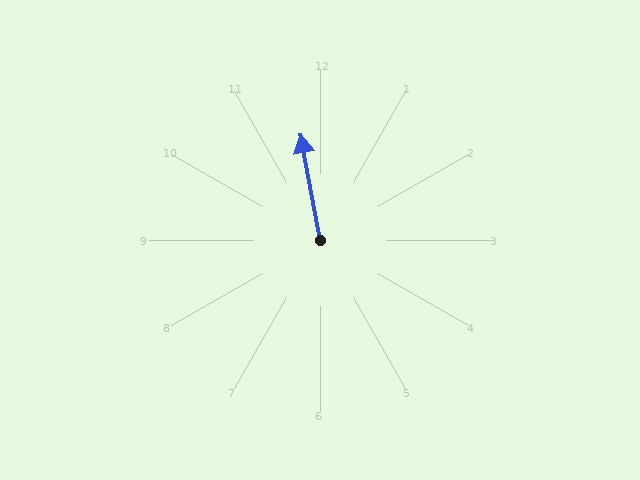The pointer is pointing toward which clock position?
Roughly 12 o'clock.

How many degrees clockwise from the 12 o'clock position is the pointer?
Approximately 350 degrees.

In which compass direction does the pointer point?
North.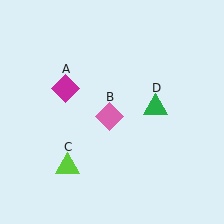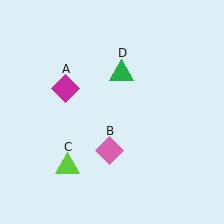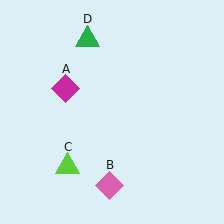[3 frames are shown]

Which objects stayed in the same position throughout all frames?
Magenta diamond (object A) and lime triangle (object C) remained stationary.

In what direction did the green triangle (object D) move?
The green triangle (object D) moved up and to the left.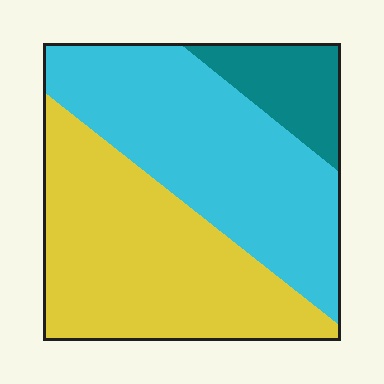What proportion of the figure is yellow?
Yellow covers 44% of the figure.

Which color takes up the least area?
Teal, at roughly 10%.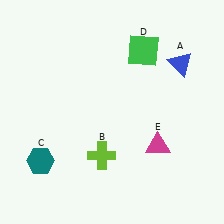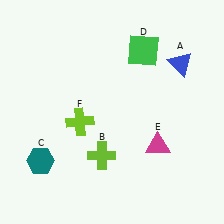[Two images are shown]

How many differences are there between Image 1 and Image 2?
There is 1 difference between the two images.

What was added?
A lime cross (F) was added in Image 2.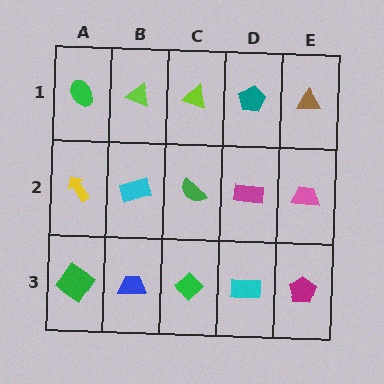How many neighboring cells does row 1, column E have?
2.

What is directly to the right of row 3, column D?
A magenta pentagon.